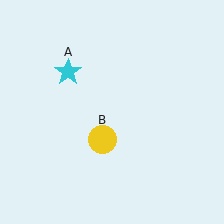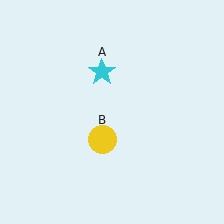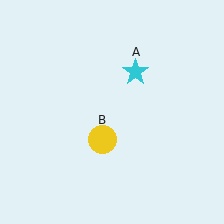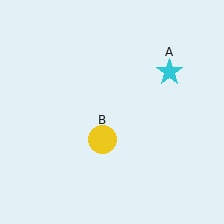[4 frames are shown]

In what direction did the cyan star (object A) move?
The cyan star (object A) moved right.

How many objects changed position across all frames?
1 object changed position: cyan star (object A).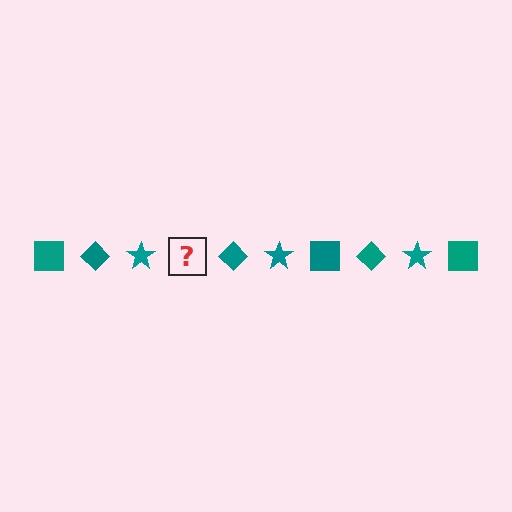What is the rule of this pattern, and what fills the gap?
The rule is that the pattern cycles through square, diamond, star shapes in teal. The gap should be filled with a teal square.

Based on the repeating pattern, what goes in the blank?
The blank should be a teal square.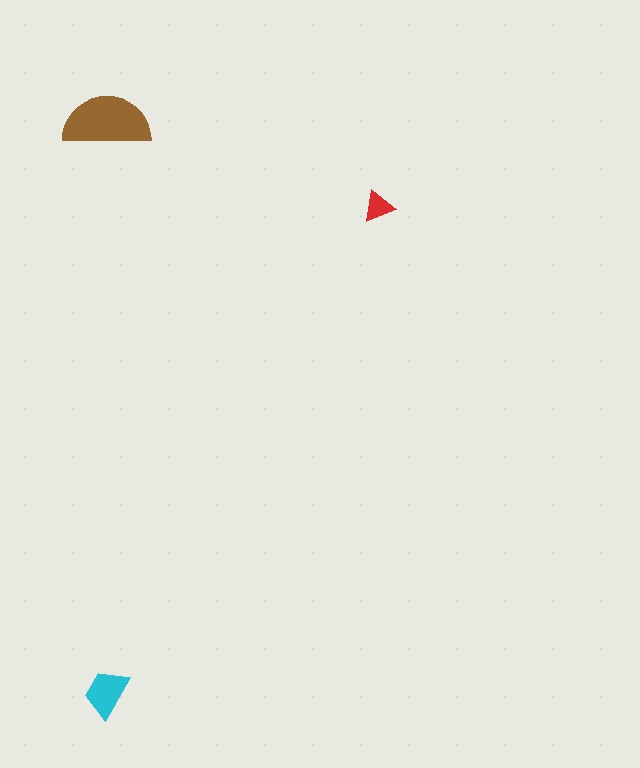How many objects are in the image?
There are 3 objects in the image.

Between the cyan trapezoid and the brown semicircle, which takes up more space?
The brown semicircle.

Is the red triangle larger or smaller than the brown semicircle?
Smaller.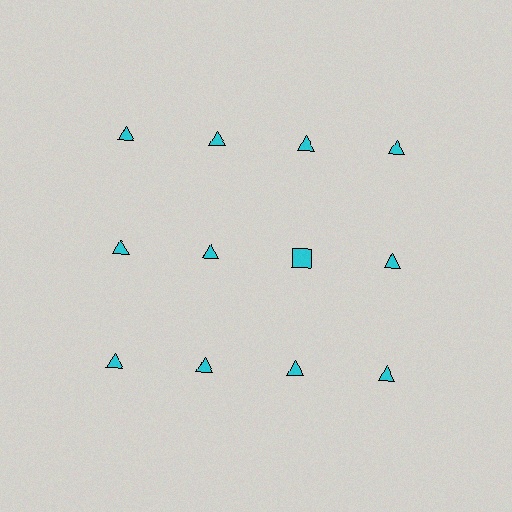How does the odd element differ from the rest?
It has a different shape: square instead of triangle.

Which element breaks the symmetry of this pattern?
The cyan square in the second row, center column breaks the symmetry. All other shapes are cyan triangles.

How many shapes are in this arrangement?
There are 12 shapes arranged in a grid pattern.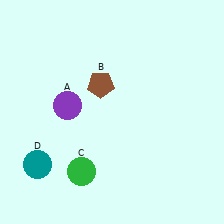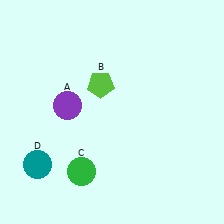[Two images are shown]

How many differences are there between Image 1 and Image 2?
There is 1 difference between the two images.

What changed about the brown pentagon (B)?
In Image 1, B is brown. In Image 2, it changed to lime.